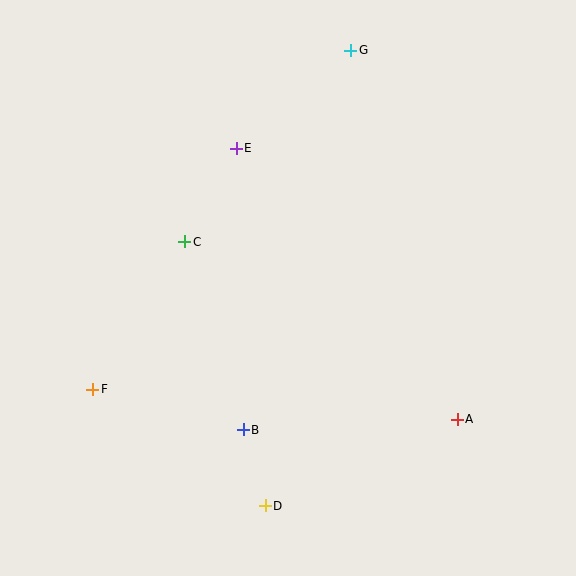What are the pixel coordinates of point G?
Point G is at (351, 50).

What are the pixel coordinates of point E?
Point E is at (236, 148).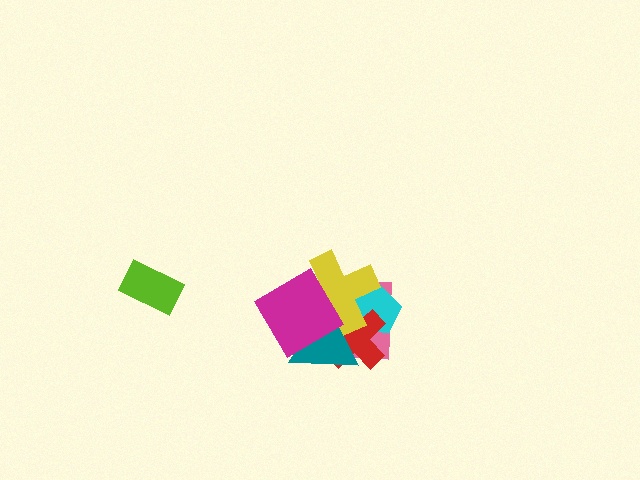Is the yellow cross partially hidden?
Yes, it is partially covered by another shape.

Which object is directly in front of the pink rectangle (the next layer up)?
The cyan pentagon is directly in front of the pink rectangle.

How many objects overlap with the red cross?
5 objects overlap with the red cross.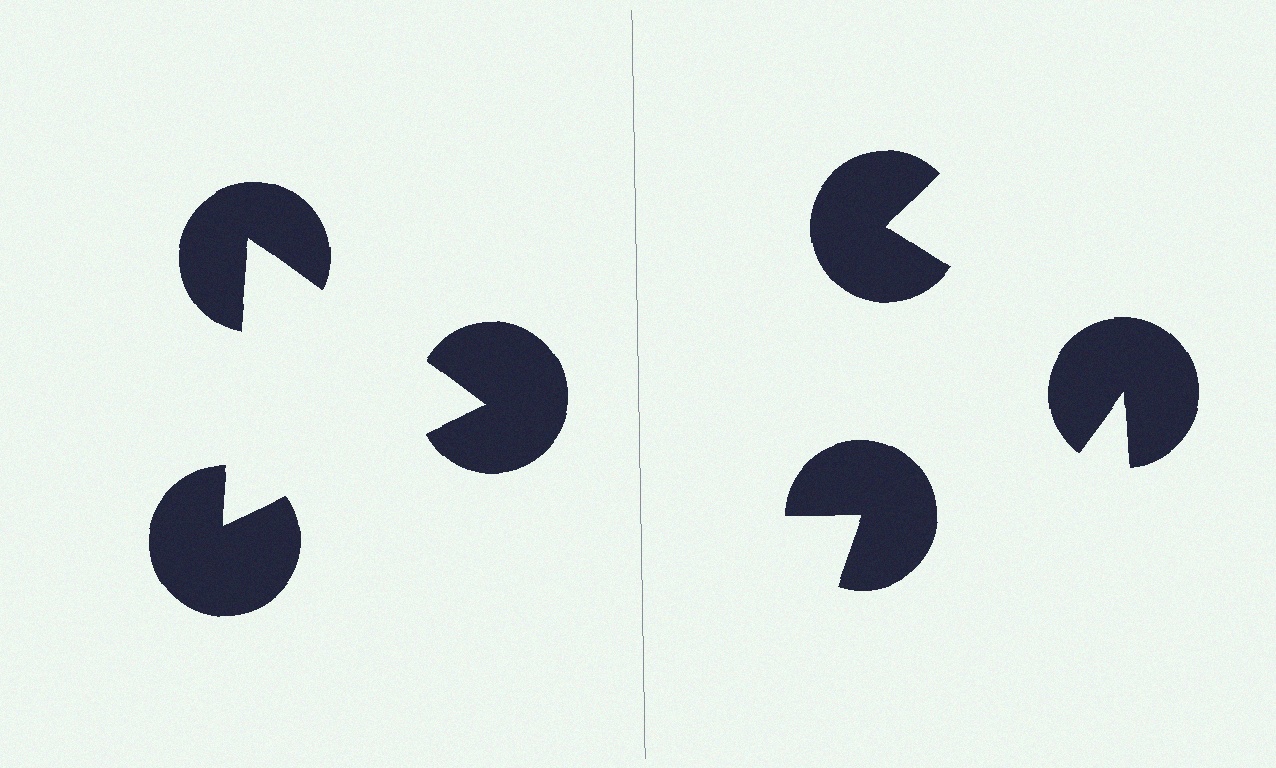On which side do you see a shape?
An illusory triangle appears on the left side. On the right side the wedge cuts are rotated, so no coherent shape forms.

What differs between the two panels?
The pac-man discs are positioned identically on both sides; only the wedge orientations differ. On the left they align to a triangle; on the right they are misaligned.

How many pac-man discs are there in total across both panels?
6 — 3 on each side.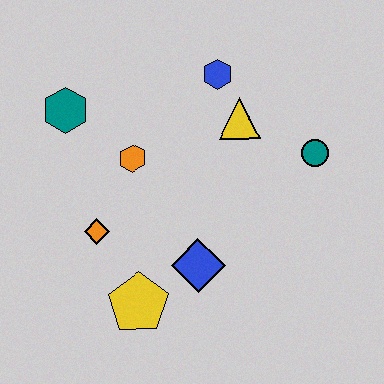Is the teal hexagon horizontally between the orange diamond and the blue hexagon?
No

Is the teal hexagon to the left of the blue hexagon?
Yes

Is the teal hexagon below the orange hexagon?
No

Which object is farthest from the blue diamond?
The teal hexagon is farthest from the blue diamond.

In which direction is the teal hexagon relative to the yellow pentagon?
The teal hexagon is above the yellow pentagon.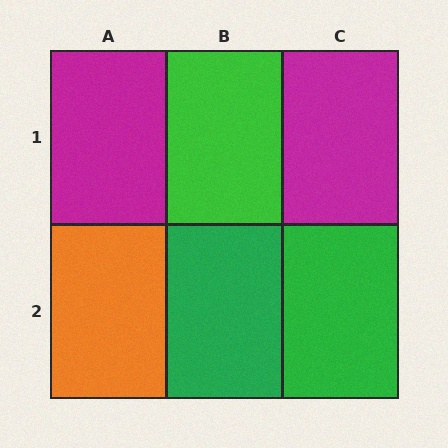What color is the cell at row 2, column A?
Orange.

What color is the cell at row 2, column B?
Green.